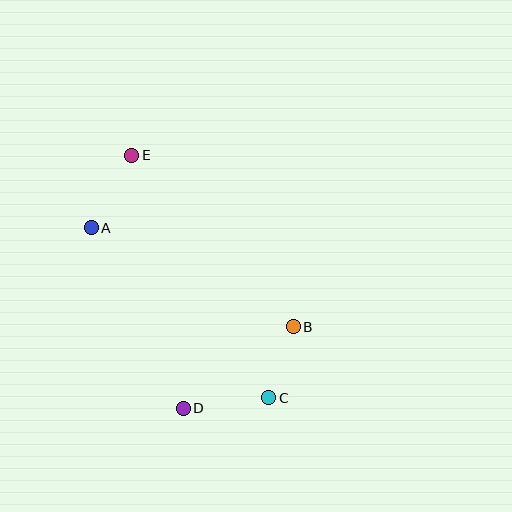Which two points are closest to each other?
Points B and C are closest to each other.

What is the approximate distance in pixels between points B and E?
The distance between B and E is approximately 235 pixels.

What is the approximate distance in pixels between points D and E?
The distance between D and E is approximately 258 pixels.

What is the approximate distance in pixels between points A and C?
The distance between A and C is approximately 246 pixels.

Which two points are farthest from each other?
Points C and E are farthest from each other.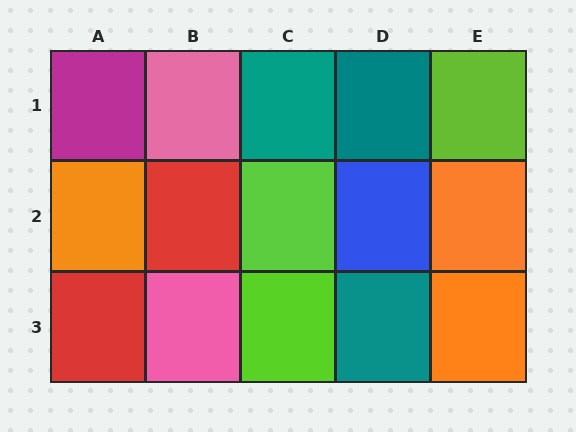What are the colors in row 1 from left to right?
Magenta, pink, teal, teal, lime.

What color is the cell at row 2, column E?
Orange.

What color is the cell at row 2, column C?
Lime.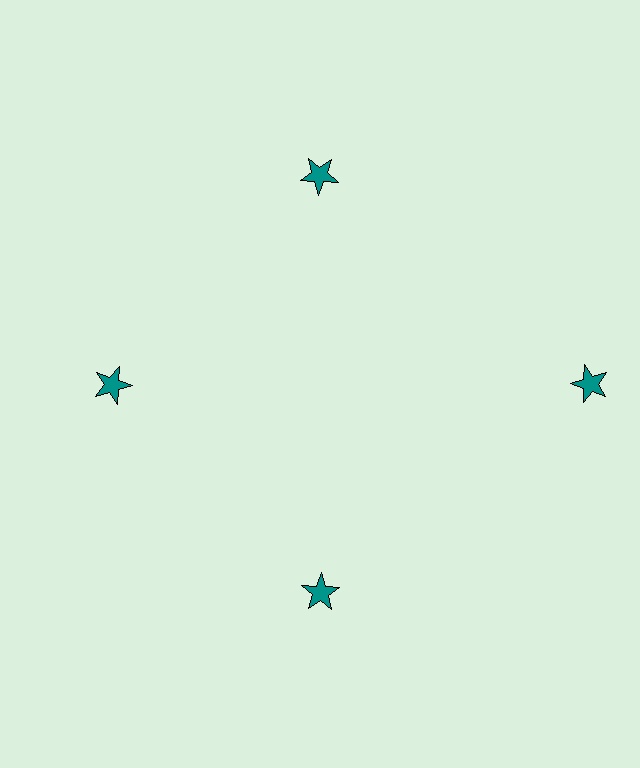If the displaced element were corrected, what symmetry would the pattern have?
It would have 4-fold rotational symmetry — the pattern would map onto itself every 90 degrees.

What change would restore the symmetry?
The symmetry would be restored by moving it inward, back onto the ring so that all 4 stars sit at equal angles and equal distance from the center.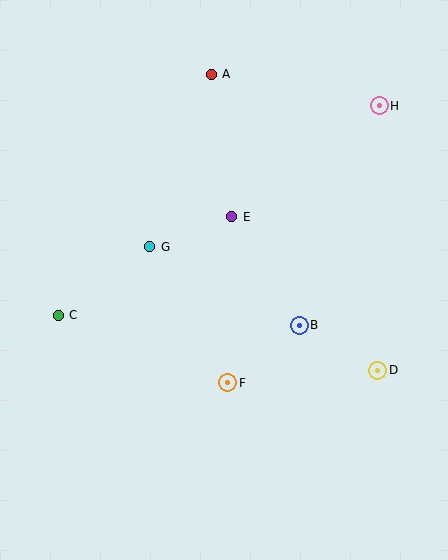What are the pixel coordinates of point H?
Point H is at (379, 106).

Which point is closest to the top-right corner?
Point H is closest to the top-right corner.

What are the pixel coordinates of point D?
Point D is at (378, 370).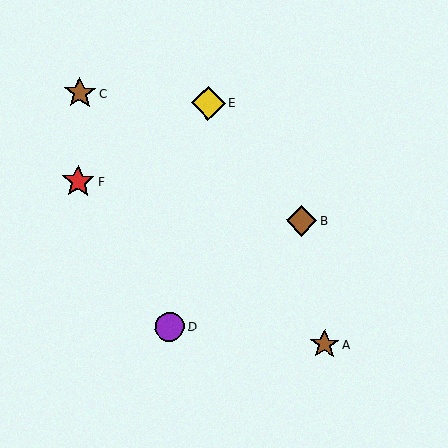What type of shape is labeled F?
Shape F is a red star.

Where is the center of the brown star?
The center of the brown star is at (325, 344).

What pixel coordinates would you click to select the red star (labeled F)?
Click at (78, 181) to select the red star F.